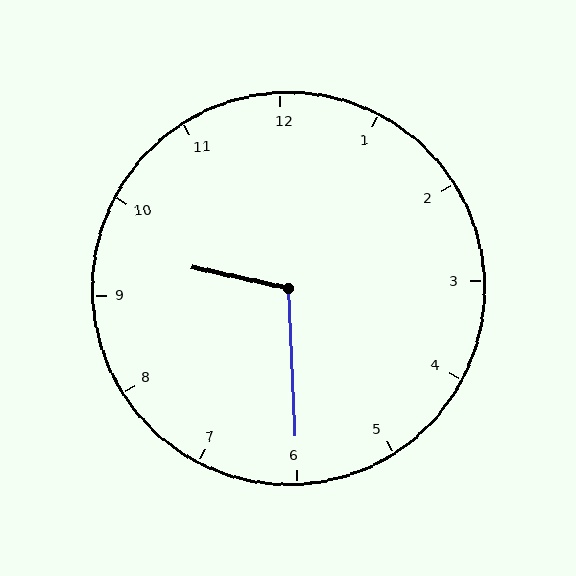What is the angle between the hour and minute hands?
Approximately 105 degrees.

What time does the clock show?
9:30.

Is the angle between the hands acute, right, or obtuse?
It is obtuse.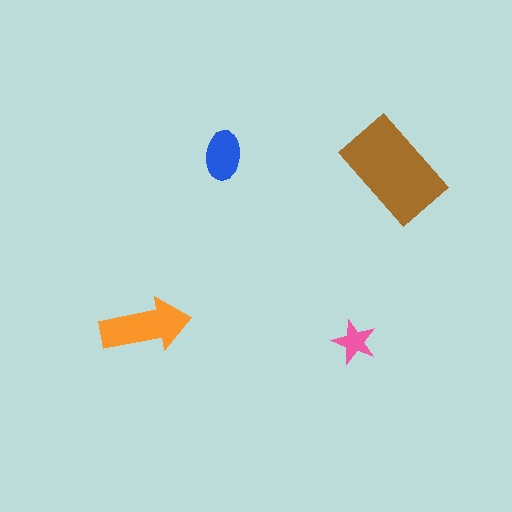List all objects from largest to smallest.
The brown rectangle, the orange arrow, the blue ellipse, the pink star.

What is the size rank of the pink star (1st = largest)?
4th.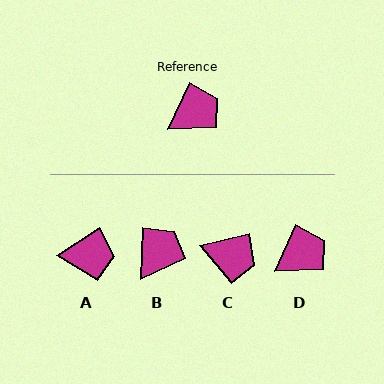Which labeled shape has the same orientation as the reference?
D.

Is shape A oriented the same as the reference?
No, it is off by about 33 degrees.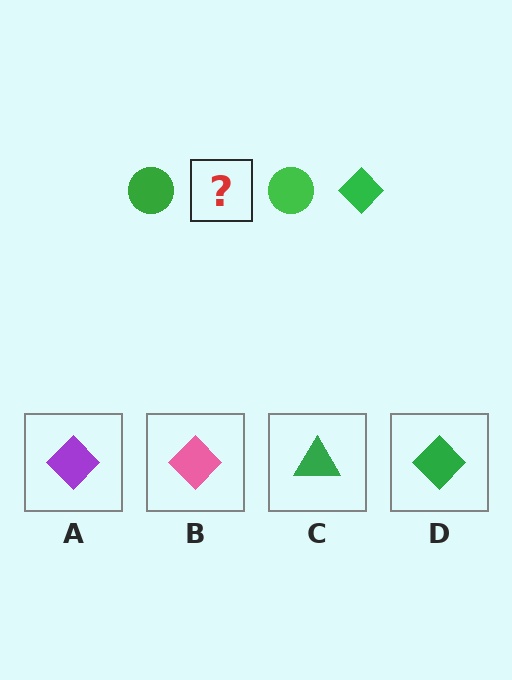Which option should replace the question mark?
Option D.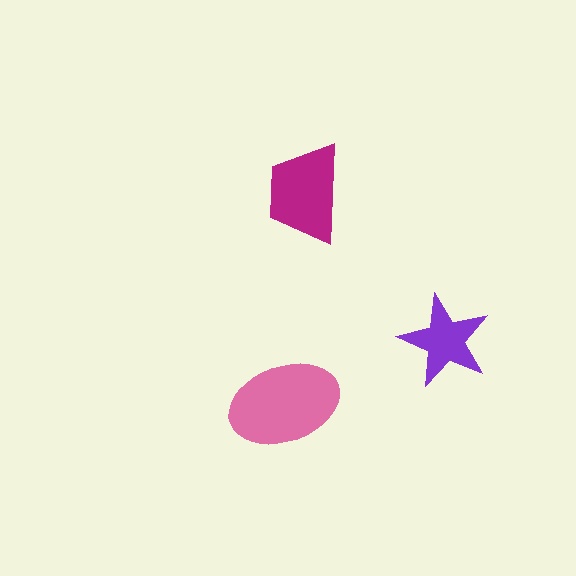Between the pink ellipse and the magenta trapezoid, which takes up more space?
The pink ellipse.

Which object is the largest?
The pink ellipse.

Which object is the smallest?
The purple star.